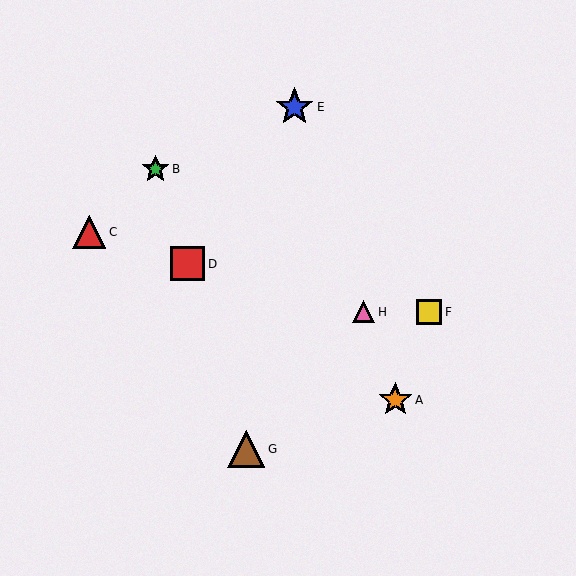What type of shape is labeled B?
Shape B is a green star.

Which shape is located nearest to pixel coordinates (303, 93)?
The blue star (labeled E) at (294, 107) is nearest to that location.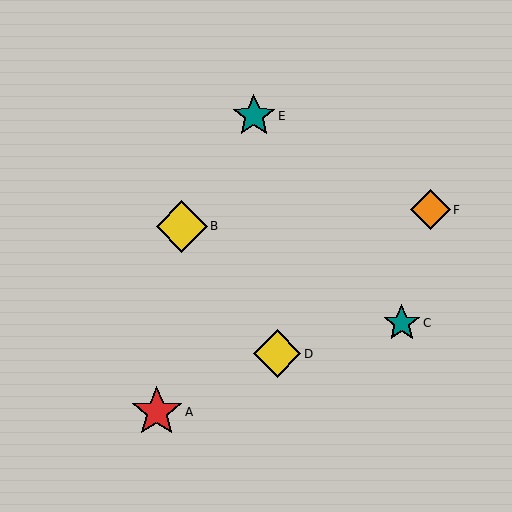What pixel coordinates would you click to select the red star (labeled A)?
Click at (157, 412) to select the red star A.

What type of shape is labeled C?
Shape C is a teal star.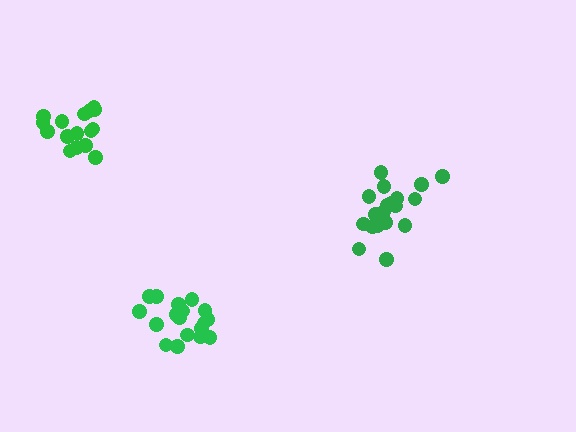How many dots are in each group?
Group 1: 19 dots, Group 2: 19 dots, Group 3: 16 dots (54 total).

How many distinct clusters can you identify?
There are 3 distinct clusters.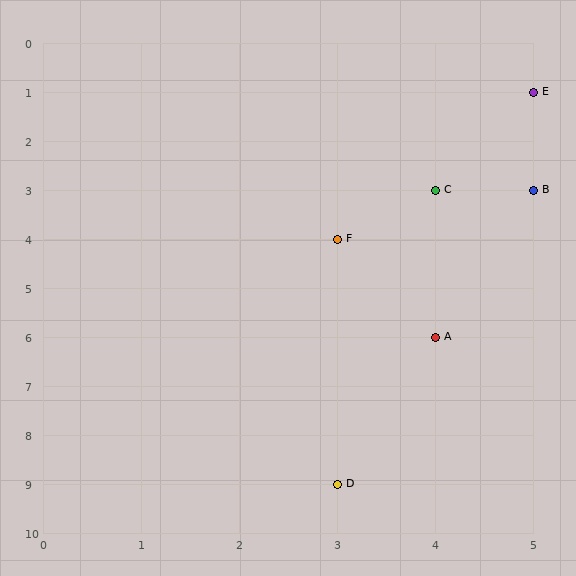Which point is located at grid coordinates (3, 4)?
Point F is at (3, 4).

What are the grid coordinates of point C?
Point C is at grid coordinates (4, 3).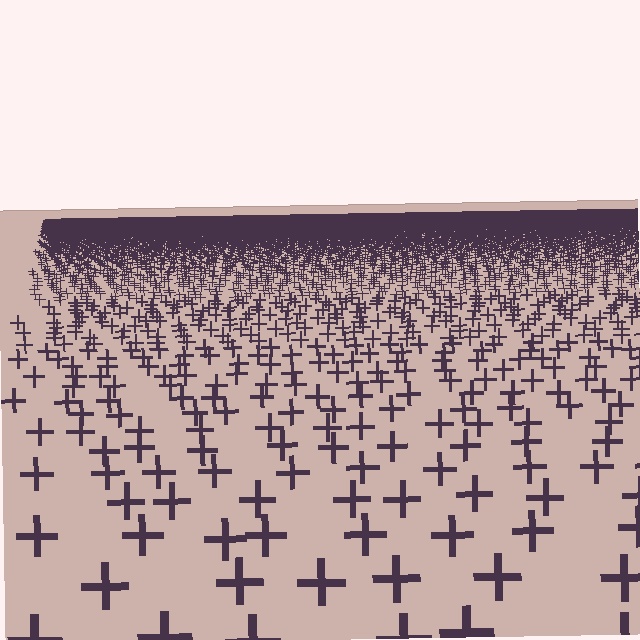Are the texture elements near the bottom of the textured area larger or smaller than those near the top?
Larger. Near the bottom, elements are closer to the viewer and appear at a bigger on-screen size.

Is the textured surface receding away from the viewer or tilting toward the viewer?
The surface is receding away from the viewer. Texture elements get smaller and denser toward the top.